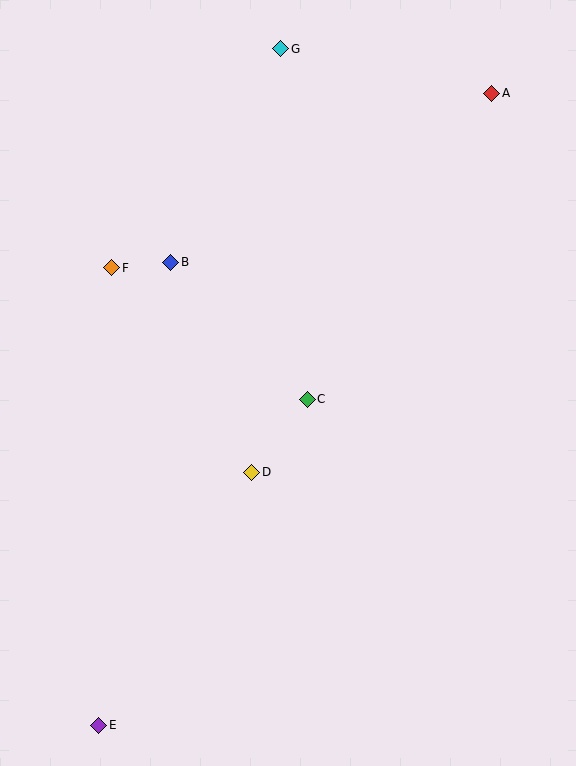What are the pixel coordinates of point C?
Point C is at (307, 399).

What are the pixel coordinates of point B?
Point B is at (171, 262).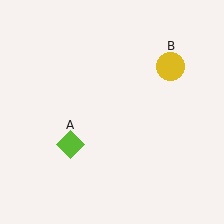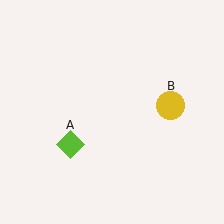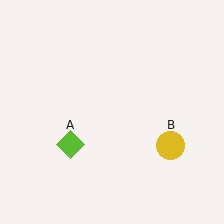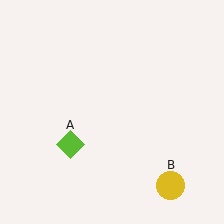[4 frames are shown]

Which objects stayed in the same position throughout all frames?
Lime diamond (object A) remained stationary.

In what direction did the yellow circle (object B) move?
The yellow circle (object B) moved down.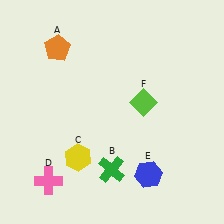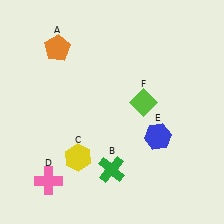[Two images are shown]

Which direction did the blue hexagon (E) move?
The blue hexagon (E) moved up.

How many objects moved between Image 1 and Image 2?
1 object moved between the two images.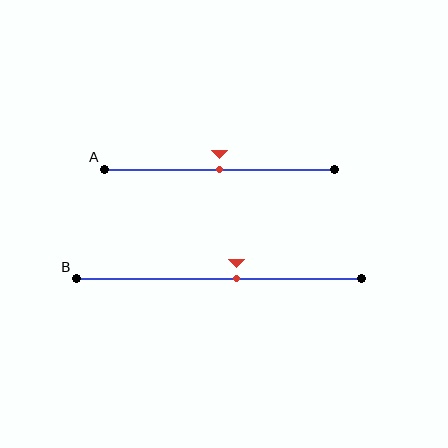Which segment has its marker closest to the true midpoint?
Segment A has its marker closest to the true midpoint.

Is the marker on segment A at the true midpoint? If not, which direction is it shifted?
Yes, the marker on segment A is at the true midpoint.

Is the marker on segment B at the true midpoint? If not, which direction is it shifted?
No, the marker on segment B is shifted to the right by about 6% of the segment length.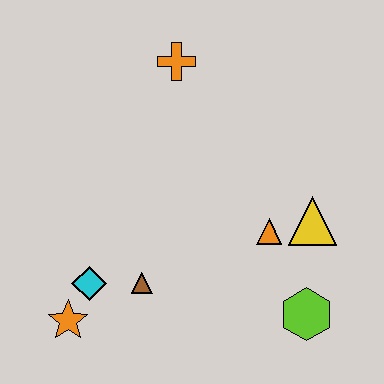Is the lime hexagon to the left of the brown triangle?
No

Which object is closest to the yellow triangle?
The orange triangle is closest to the yellow triangle.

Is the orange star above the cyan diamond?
No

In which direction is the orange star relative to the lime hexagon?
The orange star is to the left of the lime hexagon.